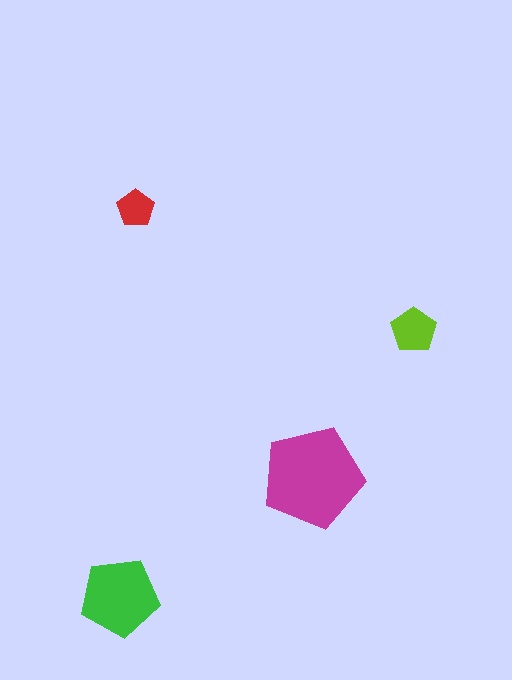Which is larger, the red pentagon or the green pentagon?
The green one.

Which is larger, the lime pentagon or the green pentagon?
The green one.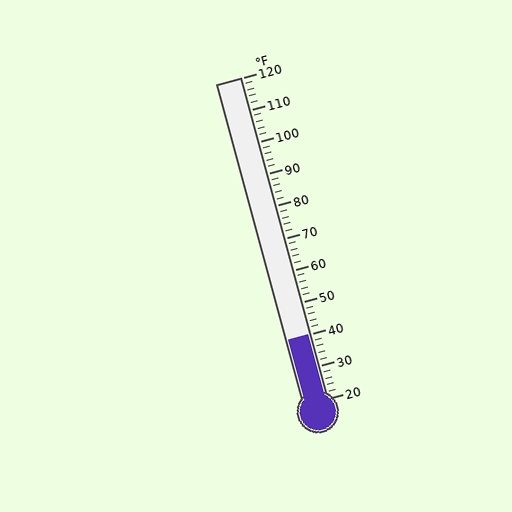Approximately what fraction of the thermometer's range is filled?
The thermometer is filled to approximately 20% of its range.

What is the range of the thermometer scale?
The thermometer scale ranges from 20°F to 120°F.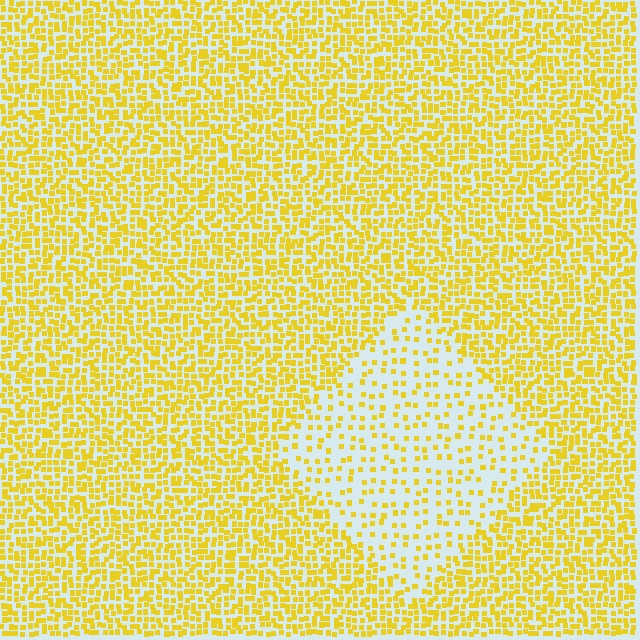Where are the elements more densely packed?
The elements are more densely packed outside the diamond boundary.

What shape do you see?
I see a diamond.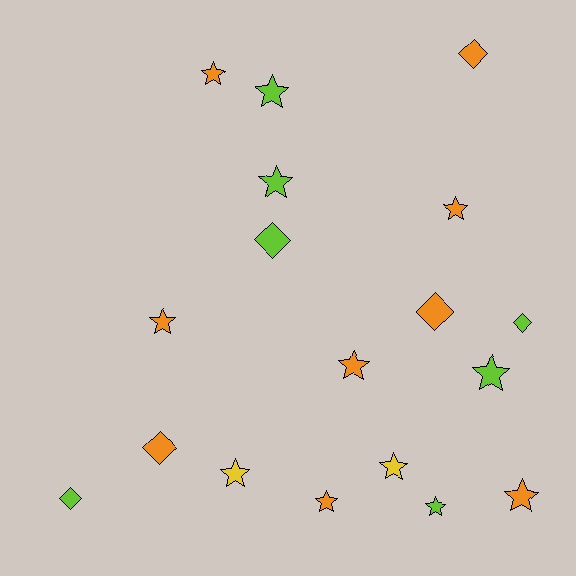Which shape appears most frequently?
Star, with 12 objects.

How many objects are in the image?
There are 18 objects.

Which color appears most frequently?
Orange, with 9 objects.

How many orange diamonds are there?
There are 3 orange diamonds.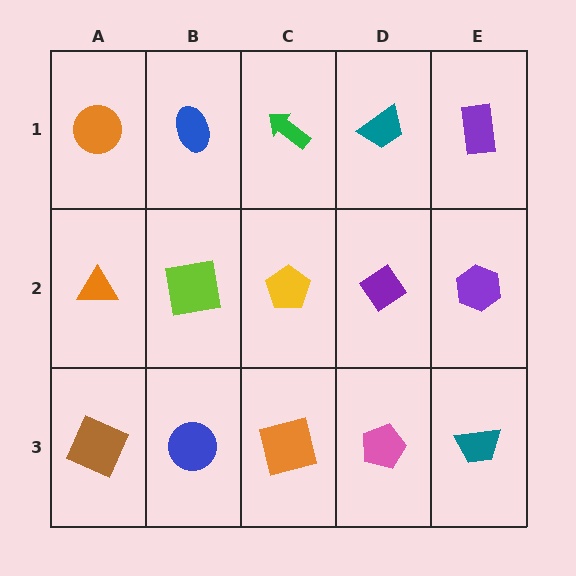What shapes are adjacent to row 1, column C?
A yellow pentagon (row 2, column C), a blue ellipse (row 1, column B), a teal trapezoid (row 1, column D).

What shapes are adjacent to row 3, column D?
A purple diamond (row 2, column D), an orange square (row 3, column C), a teal trapezoid (row 3, column E).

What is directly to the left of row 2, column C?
A lime square.